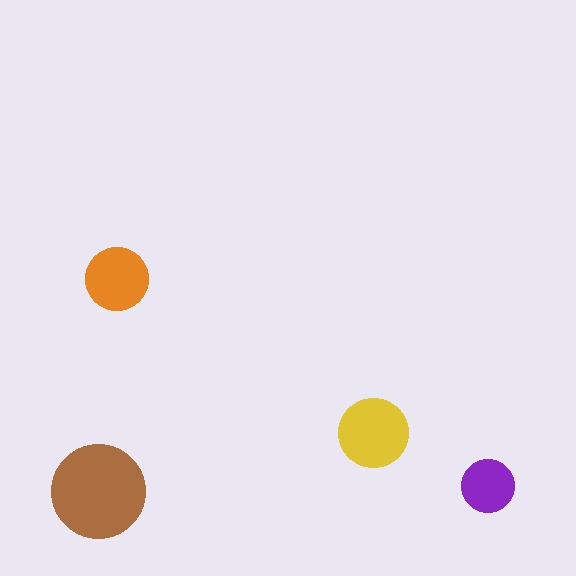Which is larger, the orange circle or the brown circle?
The brown one.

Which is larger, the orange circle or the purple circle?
The orange one.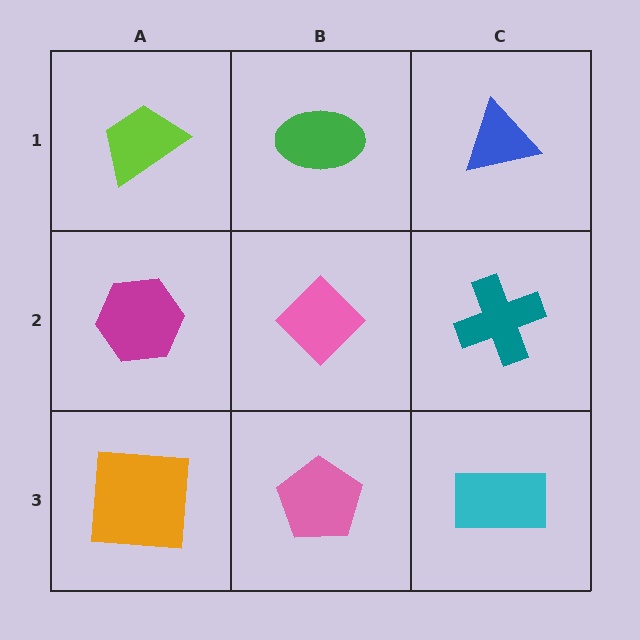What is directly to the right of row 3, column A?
A pink pentagon.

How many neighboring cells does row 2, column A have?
3.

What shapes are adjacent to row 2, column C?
A blue triangle (row 1, column C), a cyan rectangle (row 3, column C), a pink diamond (row 2, column B).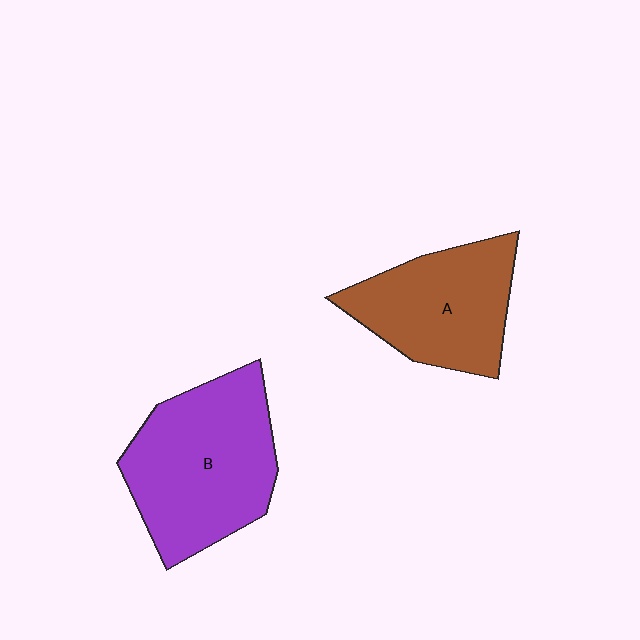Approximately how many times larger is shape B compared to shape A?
Approximately 1.3 times.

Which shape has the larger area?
Shape B (purple).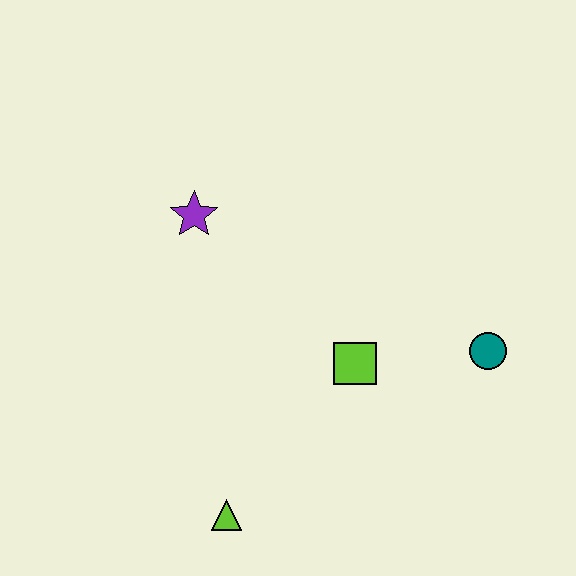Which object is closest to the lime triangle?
The lime square is closest to the lime triangle.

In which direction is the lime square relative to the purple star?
The lime square is to the right of the purple star.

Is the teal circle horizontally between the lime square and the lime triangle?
No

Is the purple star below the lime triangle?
No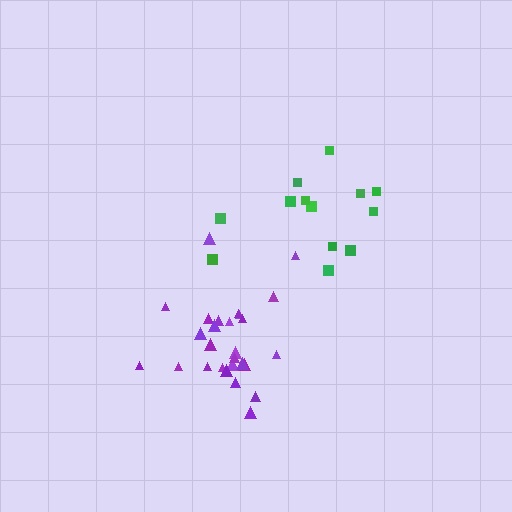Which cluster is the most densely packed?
Purple.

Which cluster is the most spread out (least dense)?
Green.